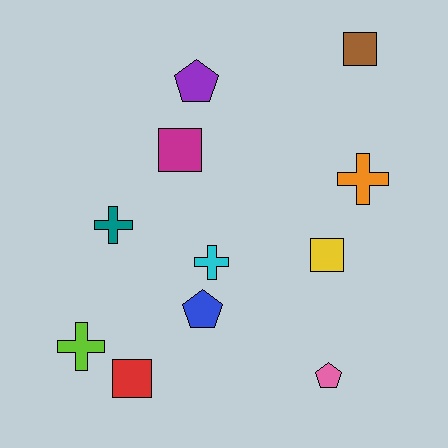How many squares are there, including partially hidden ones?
There are 4 squares.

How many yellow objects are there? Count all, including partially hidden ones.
There is 1 yellow object.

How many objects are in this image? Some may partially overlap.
There are 11 objects.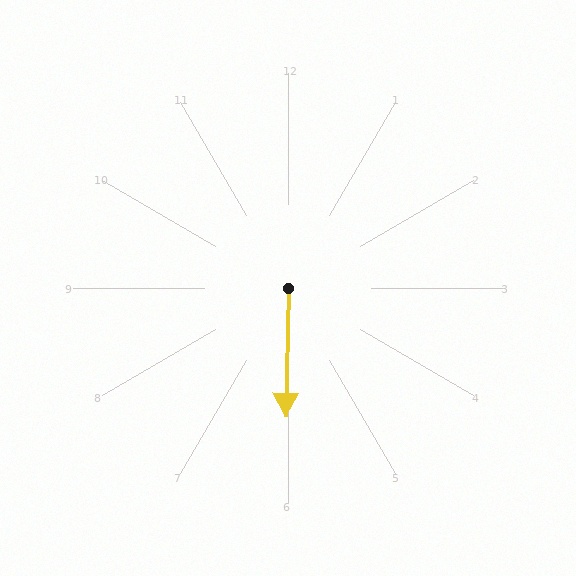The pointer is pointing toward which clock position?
Roughly 6 o'clock.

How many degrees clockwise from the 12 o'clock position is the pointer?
Approximately 181 degrees.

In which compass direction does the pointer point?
South.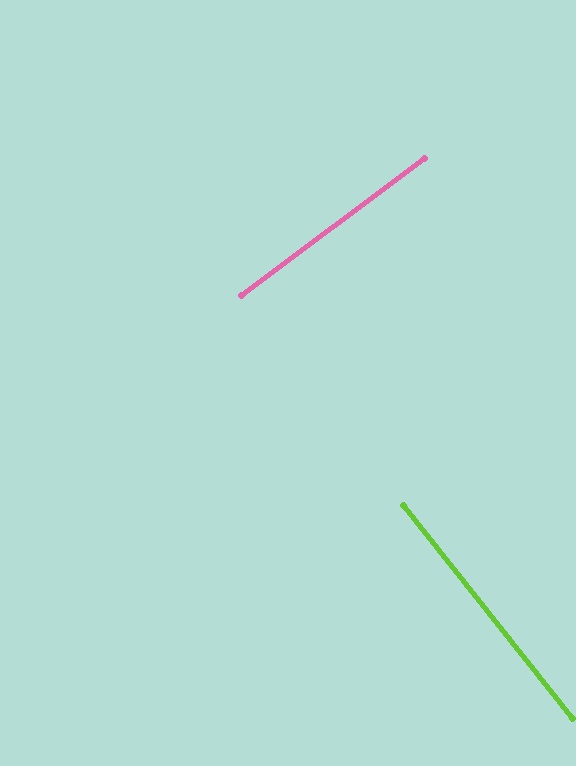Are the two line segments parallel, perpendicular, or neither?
Perpendicular — they meet at approximately 88°.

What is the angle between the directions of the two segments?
Approximately 88 degrees.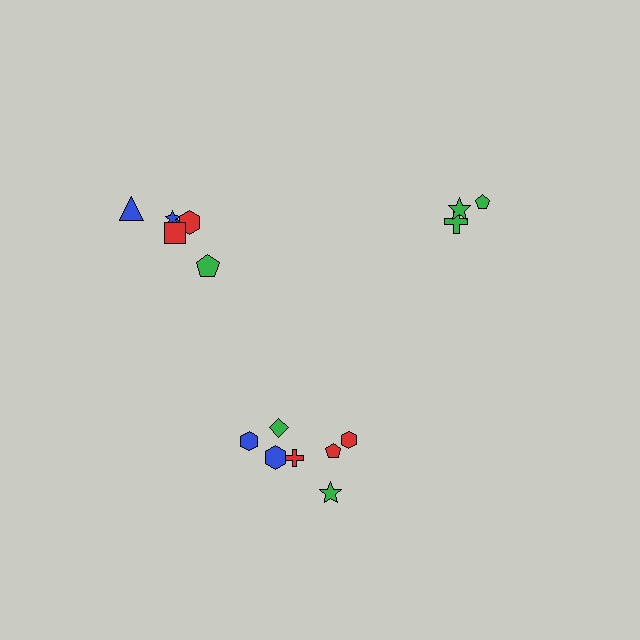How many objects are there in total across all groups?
There are 16 objects.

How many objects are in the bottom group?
There are 7 objects.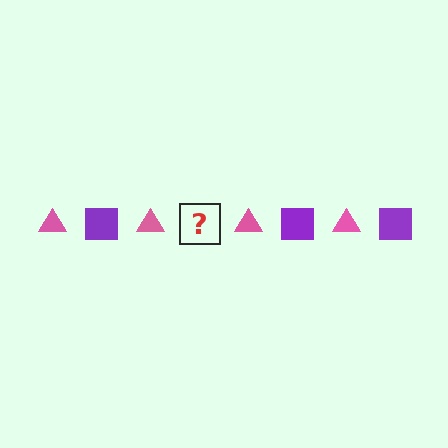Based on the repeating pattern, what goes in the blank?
The blank should be a purple square.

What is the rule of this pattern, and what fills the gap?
The rule is that the pattern alternates between pink triangle and purple square. The gap should be filled with a purple square.